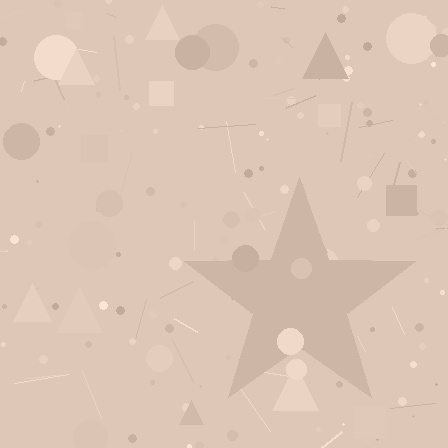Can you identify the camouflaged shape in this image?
The camouflaged shape is a star.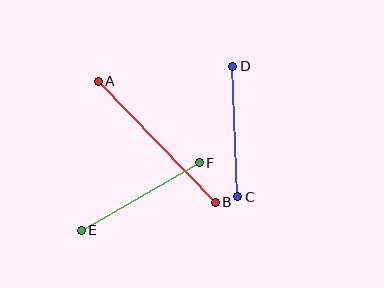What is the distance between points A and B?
The distance is approximately 168 pixels.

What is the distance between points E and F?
The distance is approximately 136 pixels.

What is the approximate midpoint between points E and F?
The midpoint is at approximately (140, 196) pixels.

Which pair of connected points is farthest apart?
Points A and B are farthest apart.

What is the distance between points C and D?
The distance is approximately 131 pixels.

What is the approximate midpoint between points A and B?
The midpoint is at approximately (157, 142) pixels.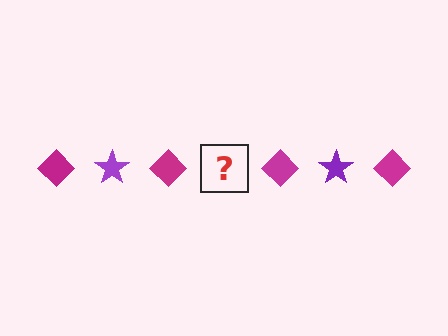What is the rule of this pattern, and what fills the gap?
The rule is that the pattern alternates between magenta diamond and purple star. The gap should be filled with a purple star.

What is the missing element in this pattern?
The missing element is a purple star.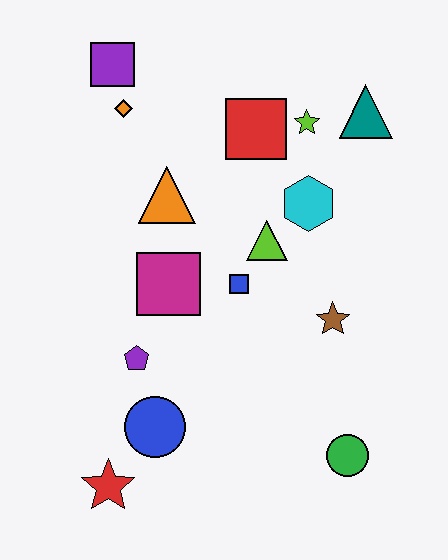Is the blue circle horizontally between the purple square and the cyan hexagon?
Yes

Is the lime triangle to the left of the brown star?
Yes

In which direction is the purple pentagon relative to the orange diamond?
The purple pentagon is below the orange diamond.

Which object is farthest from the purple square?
The green circle is farthest from the purple square.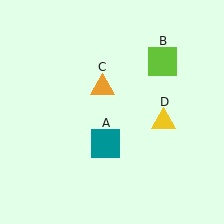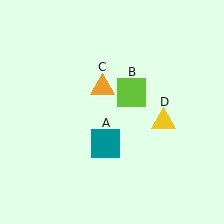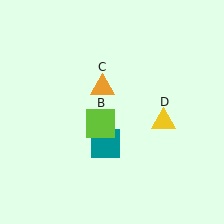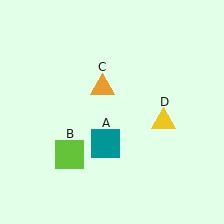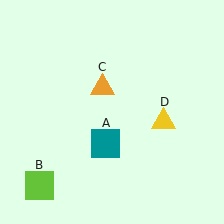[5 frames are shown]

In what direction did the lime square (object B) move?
The lime square (object B) moved down and to the left.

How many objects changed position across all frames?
1 object changed position: lime square (object B).